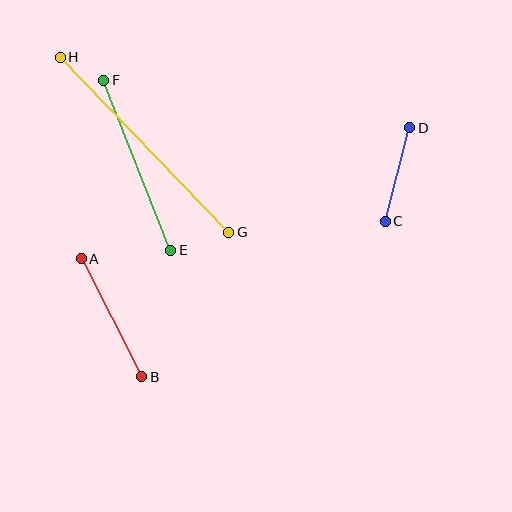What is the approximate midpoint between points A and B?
The midpoint is at approximately (112, 318) pixels.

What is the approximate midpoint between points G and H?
The midpoint is at approximately (144, 145) pixels.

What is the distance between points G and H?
The distance is approximately 243 pixels.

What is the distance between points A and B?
The distance is approximately 133 pixels.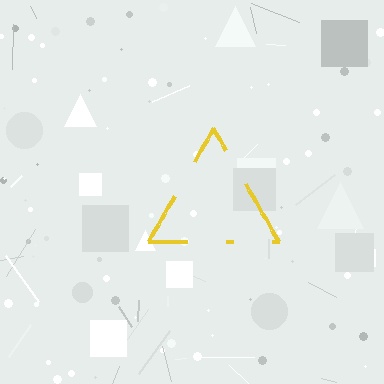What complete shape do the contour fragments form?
The contour fragments form a triangle.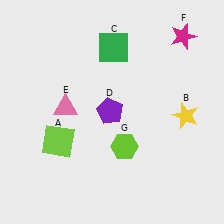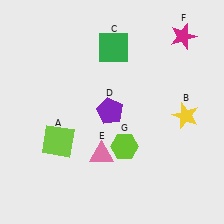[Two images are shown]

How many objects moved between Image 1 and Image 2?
1 object moved between the two images.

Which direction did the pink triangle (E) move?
The pink triangle (E) moved down.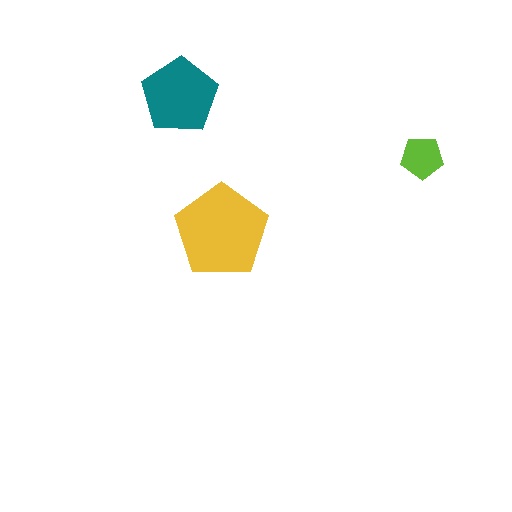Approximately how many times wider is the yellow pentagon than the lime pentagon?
About 2 times wider.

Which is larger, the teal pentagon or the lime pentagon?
The teal one.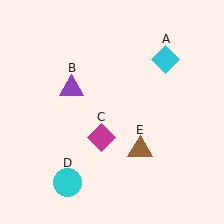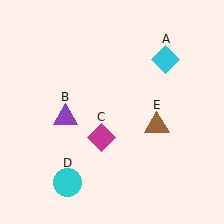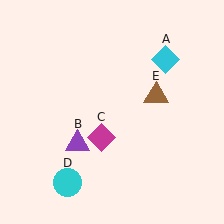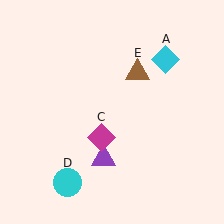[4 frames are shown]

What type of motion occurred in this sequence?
The purple triangle (object B), brown triangle (object E) rotated counterclockwise around the center of the scene.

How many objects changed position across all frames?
2 objects changed position: purple triangle (object B), brown triangle (object E).